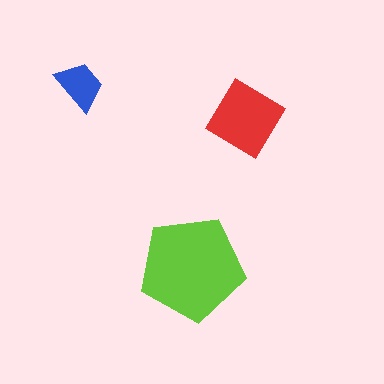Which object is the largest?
The lime pentagon.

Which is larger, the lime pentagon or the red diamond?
The lime pentagon.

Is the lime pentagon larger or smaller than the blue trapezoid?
Larger.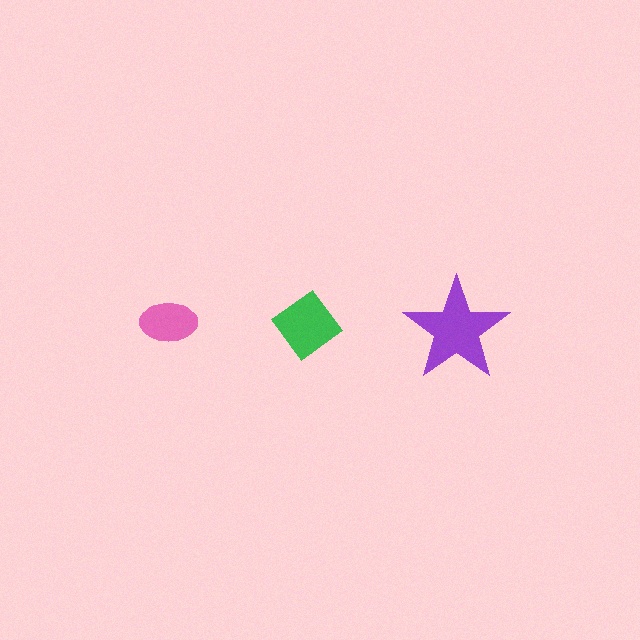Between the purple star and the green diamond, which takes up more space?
The purple star.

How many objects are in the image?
There are 3 objects in the image.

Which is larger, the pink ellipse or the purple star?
The purple star.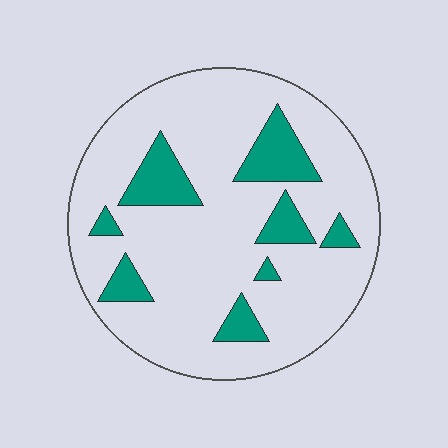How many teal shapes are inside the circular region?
8.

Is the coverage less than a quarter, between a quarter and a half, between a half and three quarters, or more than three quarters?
Less than a quarter.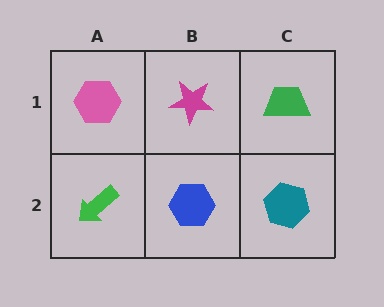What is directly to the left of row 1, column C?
A magenta star.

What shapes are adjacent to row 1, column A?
A green arrow (row 2, column A), a magenta star (row 1, column B).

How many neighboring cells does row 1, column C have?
2.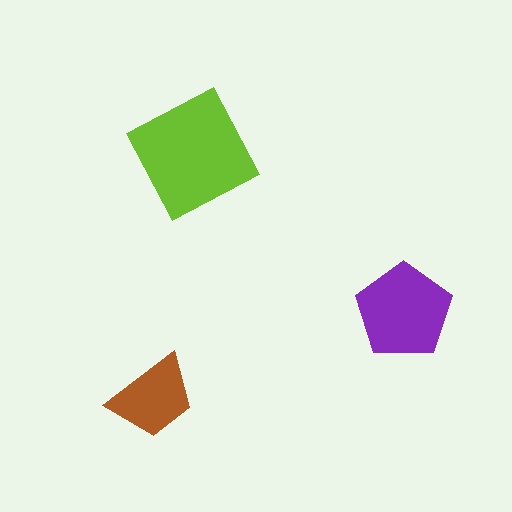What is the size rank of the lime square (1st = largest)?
1st.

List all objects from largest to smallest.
The lime square, the purple pentagon, the brown trapezoid.